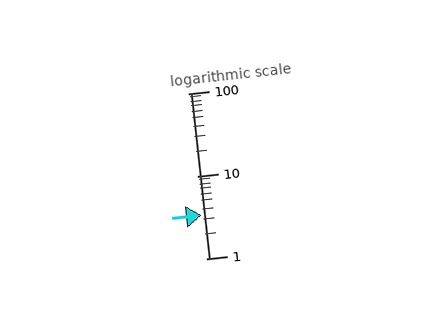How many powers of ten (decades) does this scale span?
The scale spans 2 decades, from 1 to 100.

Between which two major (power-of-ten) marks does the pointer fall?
The pointer is between 1 and 10.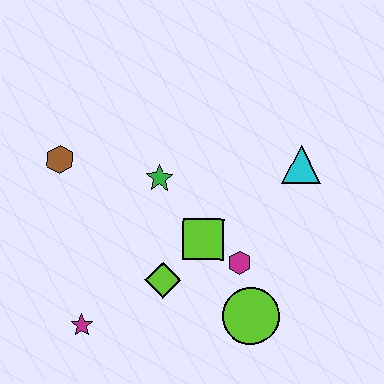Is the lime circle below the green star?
Yes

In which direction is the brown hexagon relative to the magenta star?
The brown hexagon is above the magenta star.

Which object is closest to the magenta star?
The lime diamond is closest to the magenta star.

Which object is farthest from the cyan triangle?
The magenta star is farthest from the cyan triangle.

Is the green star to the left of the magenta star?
No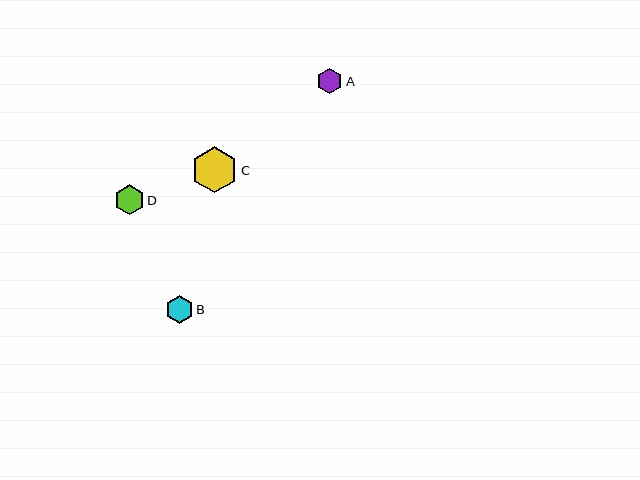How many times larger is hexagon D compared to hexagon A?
Hexagon D is approximately 1.2 times the size of hexagon A.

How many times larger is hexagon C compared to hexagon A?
Hexagon C is approximately 1.8 times the size of hexagon A.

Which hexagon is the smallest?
Hexagon A is the smallest with a size of approximately 26 pixels.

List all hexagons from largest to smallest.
From largest to smallest: C, D, B, A.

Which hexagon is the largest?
Hexagon C is the largest with a size of approximately 46 pixels.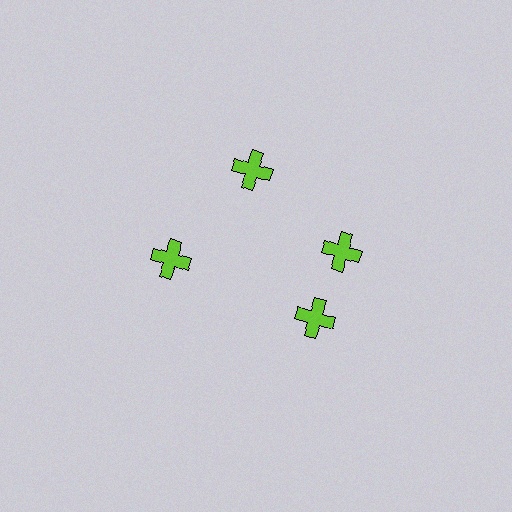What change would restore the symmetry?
The symmetry would be restored by rotating it back into even spacing with its neighbors so that all 4 crosses sit at equal angles and equal distance from the center.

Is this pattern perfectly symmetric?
No. The 4 lime crosses are arranged in a ring, but one element near the 6 o'clock position is rotated out of alignment along the ring, breaking the 4-fold rotational symmetry.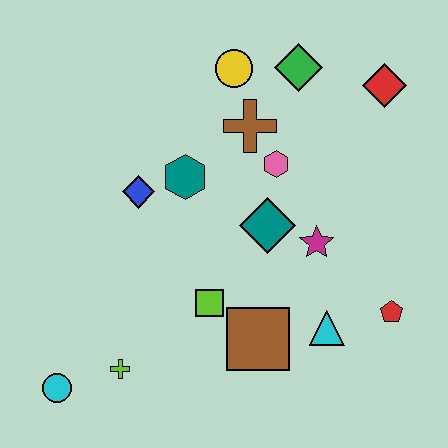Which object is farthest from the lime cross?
The red diamond is farthest from the lime cross.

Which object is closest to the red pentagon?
The cyan triangle is closest to the red pentagon.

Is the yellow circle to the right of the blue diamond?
Yes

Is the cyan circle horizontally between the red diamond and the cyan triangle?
No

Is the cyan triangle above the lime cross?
Yes